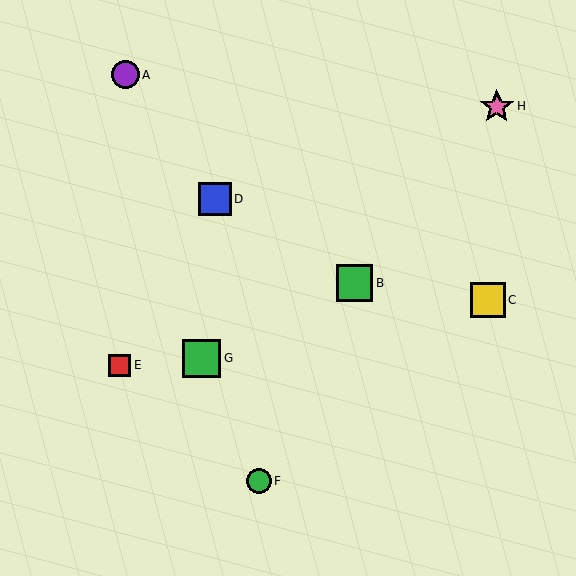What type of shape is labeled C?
Shape C is a yellow square.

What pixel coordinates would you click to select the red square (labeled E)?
Click at (120, 365) to select the red square E.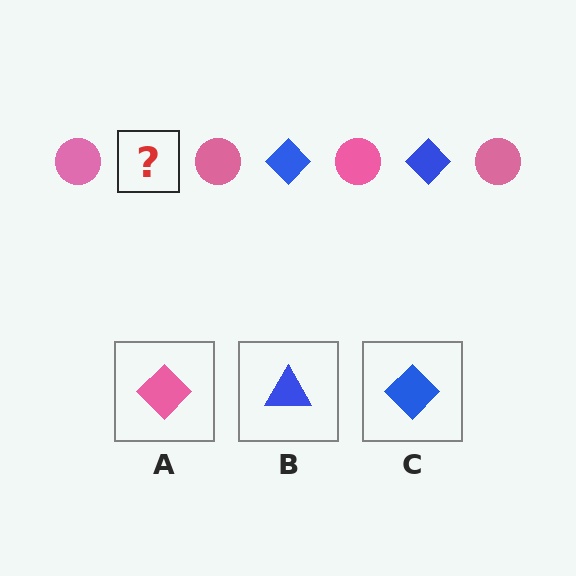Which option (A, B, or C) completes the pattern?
C.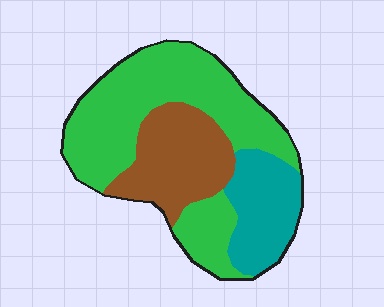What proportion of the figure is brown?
Brown takes up about one quarter (1/4) of the figure.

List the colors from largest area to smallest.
From largest to smallest: green, brown, teal.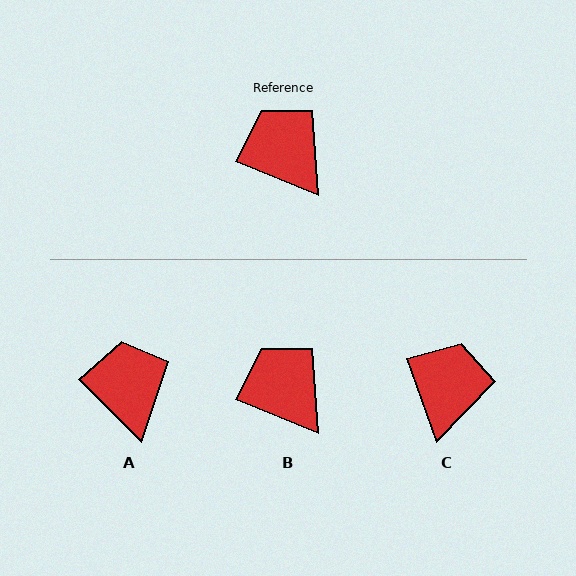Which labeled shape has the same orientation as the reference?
B.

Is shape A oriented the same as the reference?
No, it is off by about 22 degrees.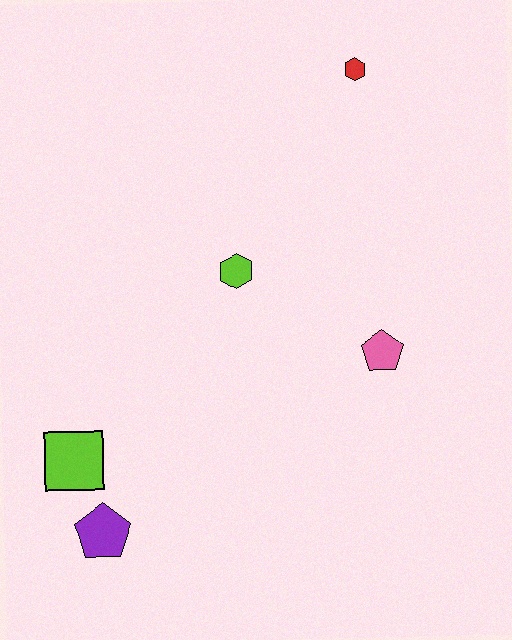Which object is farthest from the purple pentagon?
The red hexagon is farthest from the purple pentagon.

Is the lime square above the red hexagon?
No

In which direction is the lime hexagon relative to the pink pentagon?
The lime hexagon is to the left of the pink pentagon.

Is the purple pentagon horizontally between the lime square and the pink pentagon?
Yes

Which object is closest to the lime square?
The purple pentagon is closest to the lime square.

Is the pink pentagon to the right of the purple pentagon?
Yes